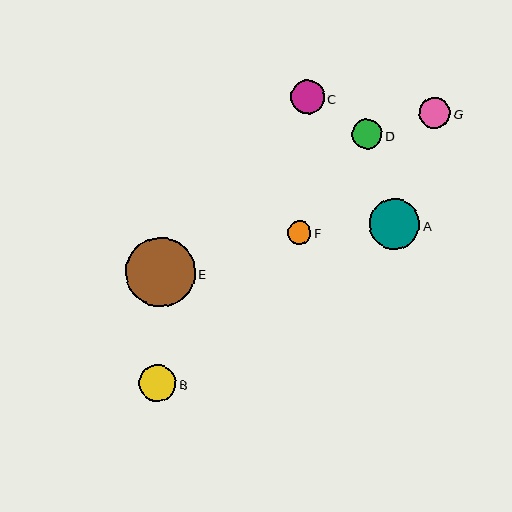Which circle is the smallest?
Circle F is the smallest with a size of approximately 23 pixels.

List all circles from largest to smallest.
From largest to smallest: E, A, B, C, G, D, F.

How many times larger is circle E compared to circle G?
Circle E is approximately 2.2 times the size of circle G.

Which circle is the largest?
Circle E is the largest with a size of approximately 70 pixels.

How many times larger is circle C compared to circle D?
Circle C is approximately 1.1 times the size of circle D.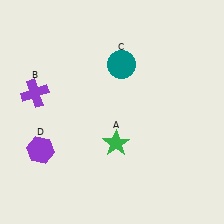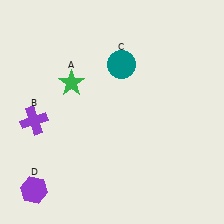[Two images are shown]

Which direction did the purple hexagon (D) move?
The purple hexagon (D) moved down.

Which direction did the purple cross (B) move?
The purple cross (B) moved down.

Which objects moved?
The objects that moved are: the green star (A), the purple cross (B), the purple hexagon (D).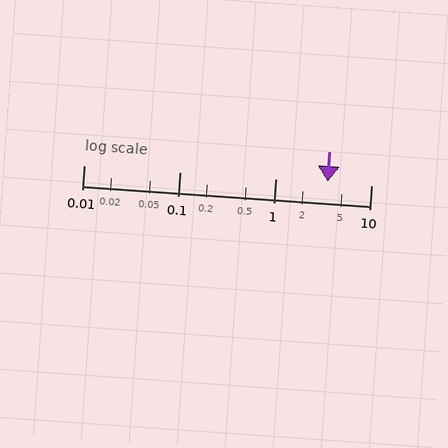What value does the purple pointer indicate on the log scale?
The pointer indicates approximately 3.5.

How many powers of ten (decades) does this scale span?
The scale spans 3 decades, from 0.01 to 10.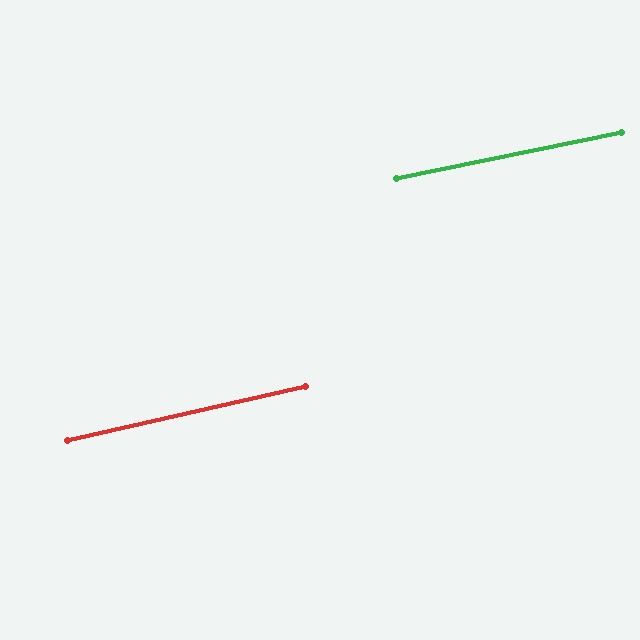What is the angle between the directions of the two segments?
Approximately 1 degree.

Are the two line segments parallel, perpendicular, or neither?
Parallel — their directions differ by only 1.4°.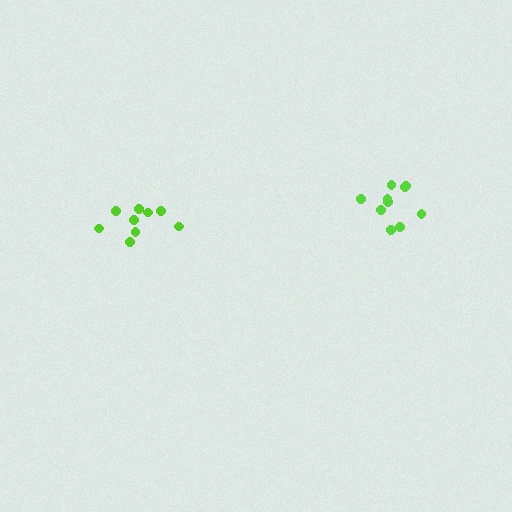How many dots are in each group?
Group 1: 10 dots, Group 2: 9 dots (19 total).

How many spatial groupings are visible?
There are 2 spatial groupings.